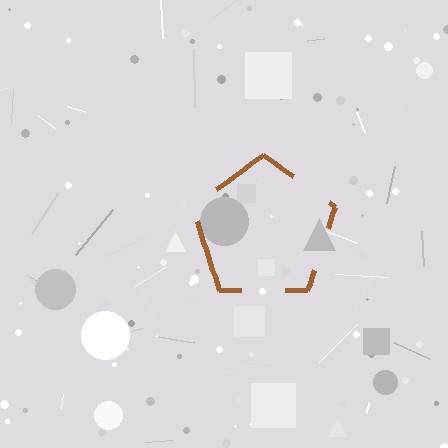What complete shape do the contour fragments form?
The contour fragments form a pentagon.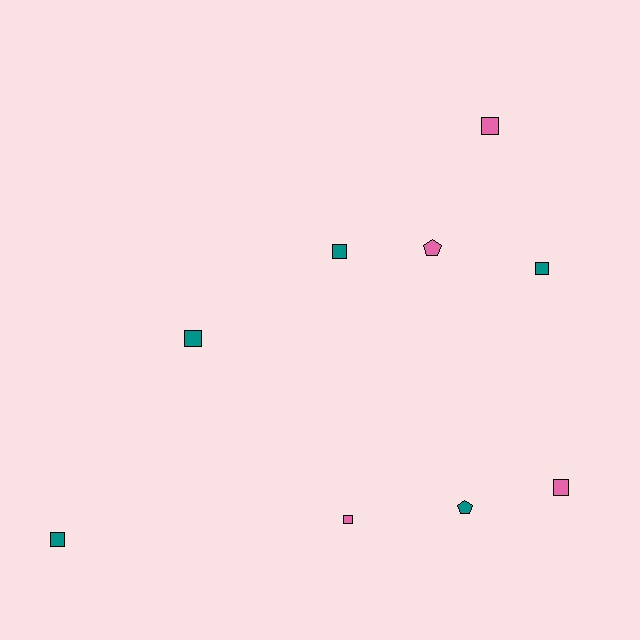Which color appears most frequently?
Teal, with 5 objects.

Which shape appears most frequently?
Square, with 7 objects.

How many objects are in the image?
There are 9 objects.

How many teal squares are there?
There are 4 teal squares.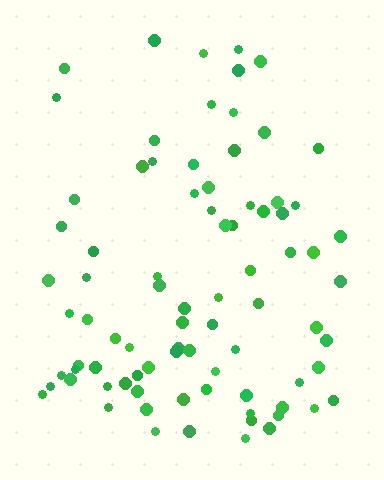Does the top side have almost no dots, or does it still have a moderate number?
Still a moderate number, just noticeably fewer than the bottom.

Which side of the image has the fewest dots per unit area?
The top.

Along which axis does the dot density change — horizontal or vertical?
Vertical.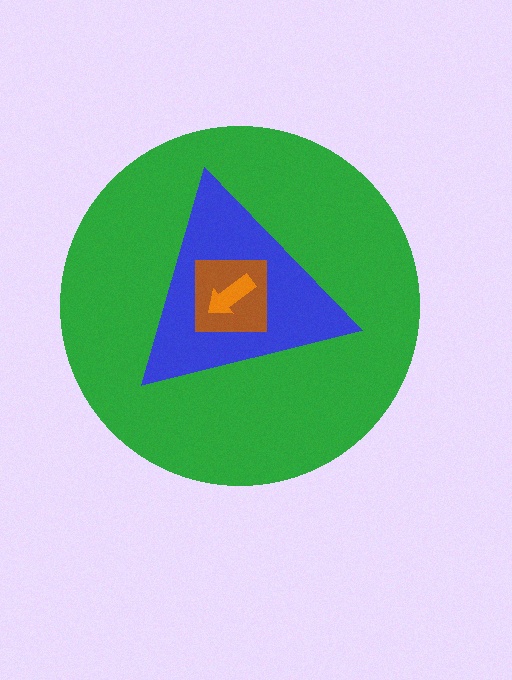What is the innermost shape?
The orange arrow.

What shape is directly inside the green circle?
The blue triangle.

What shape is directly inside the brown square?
The orange arrow.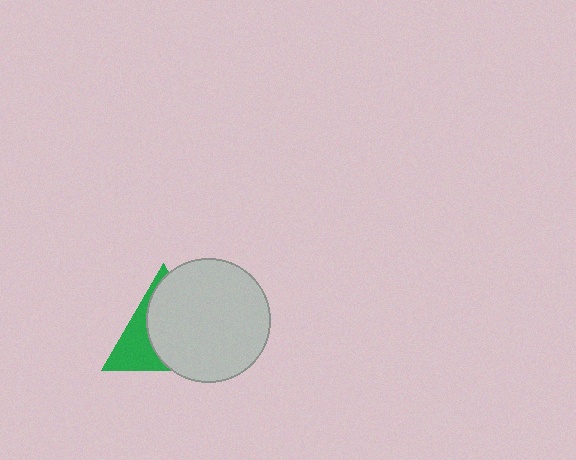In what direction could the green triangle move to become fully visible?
The green triangle could move left. That would shift it out from behind the light gray circle entirely.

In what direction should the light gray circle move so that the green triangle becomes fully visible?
The light gray circle should move right. That is the shortest direction to clear the overlap and leave the green triangle fully visible.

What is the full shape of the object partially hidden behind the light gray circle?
The partially hidden object is a green triangle.